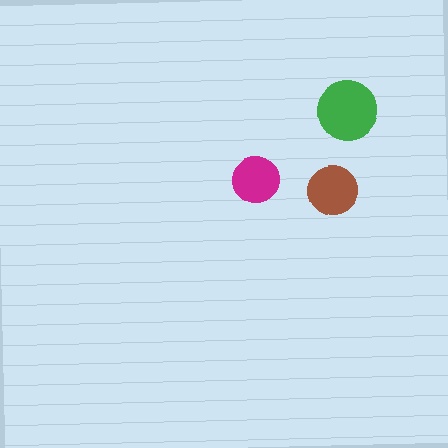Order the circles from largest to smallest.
the green one, the brown one, the magenta one.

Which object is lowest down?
The brown circle is bottommost.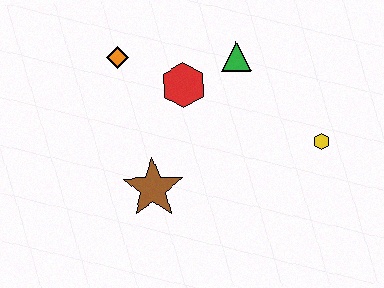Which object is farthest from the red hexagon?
The yellow hexagon is farthest from the red hexagon.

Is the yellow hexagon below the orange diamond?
Yes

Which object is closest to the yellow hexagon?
The green triangle is closest to the yellow hexagon.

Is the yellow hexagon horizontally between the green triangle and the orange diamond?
No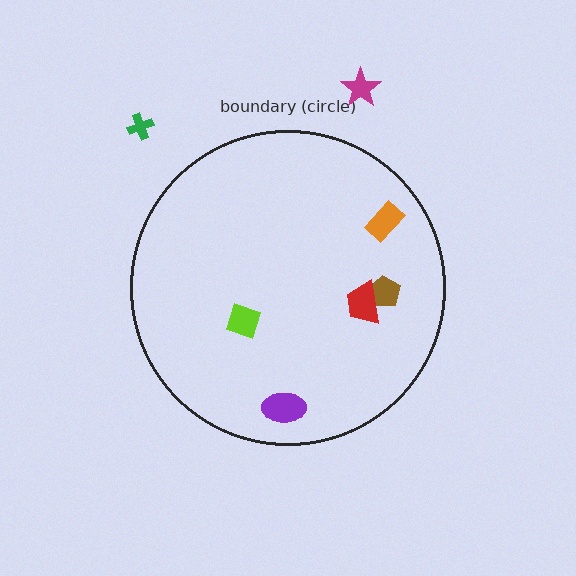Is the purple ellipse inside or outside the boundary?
Inside.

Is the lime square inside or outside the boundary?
Inside.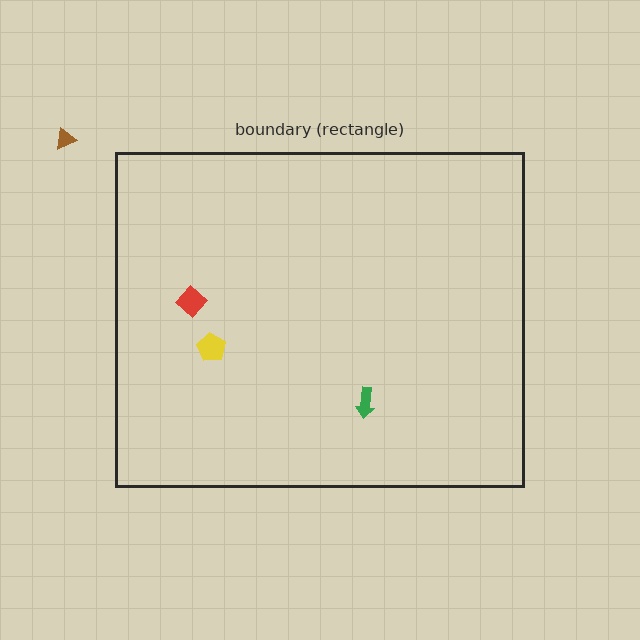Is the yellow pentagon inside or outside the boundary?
Inside.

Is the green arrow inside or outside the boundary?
Inside.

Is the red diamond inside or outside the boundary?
Inside.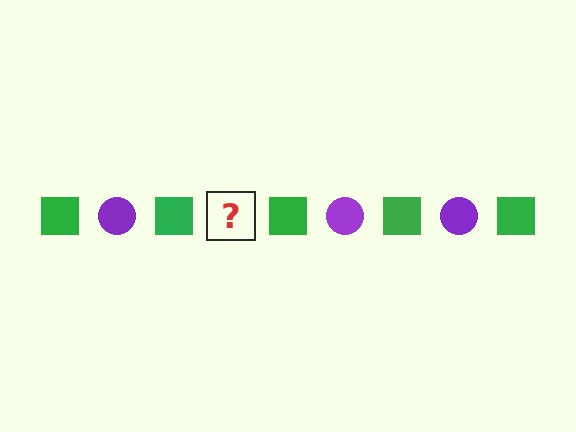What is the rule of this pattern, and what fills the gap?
The rule is that the pattern alternates between green square and purple circle. The gap should be filled with a purple circle.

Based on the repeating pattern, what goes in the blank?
The blank should be a purple circle.